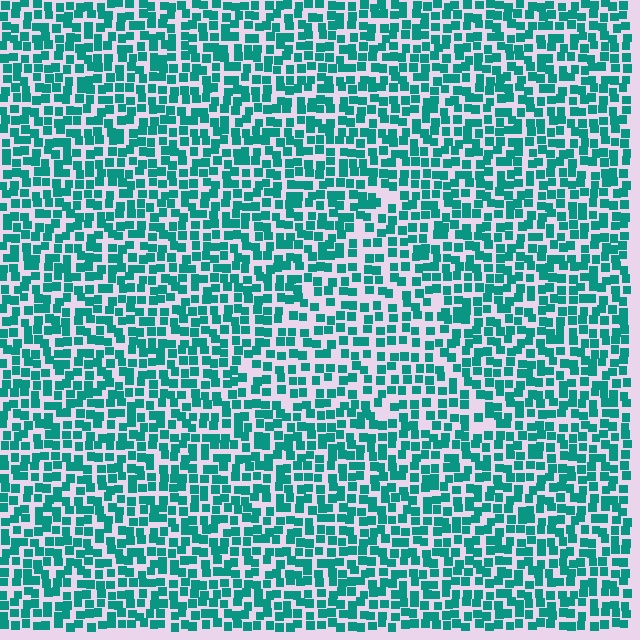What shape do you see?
I see a triangle.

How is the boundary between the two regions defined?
The boundary is defined by a change in element density (approximately 1.4x ratio). All elements are the same color, size, and shape.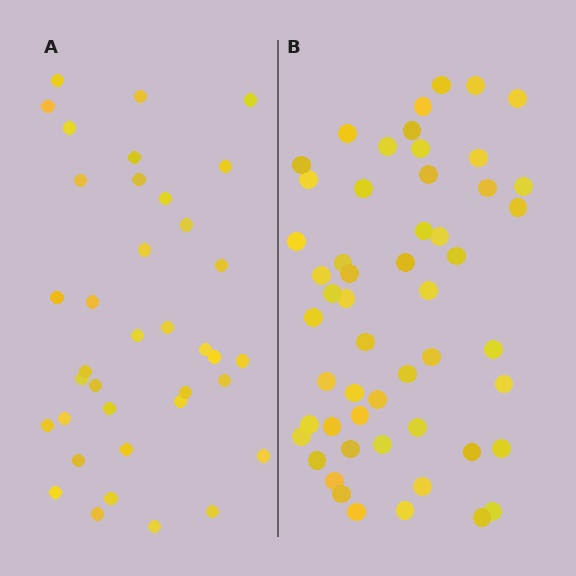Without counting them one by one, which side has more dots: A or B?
Region B (the right region) has more dots.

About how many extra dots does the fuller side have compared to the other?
Region B has approximately 15 more dots than region A.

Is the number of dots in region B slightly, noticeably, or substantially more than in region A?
Region B has noticeably more, but not dramatically so. The ratio is roughly 1.4 to 1.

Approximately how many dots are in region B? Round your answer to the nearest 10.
About 50 dots. (The exact count is 53, which rounds to 50.)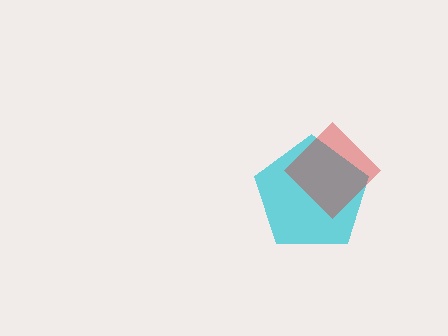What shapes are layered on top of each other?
The layered shapes are: a cyan pentagon, a red diamond.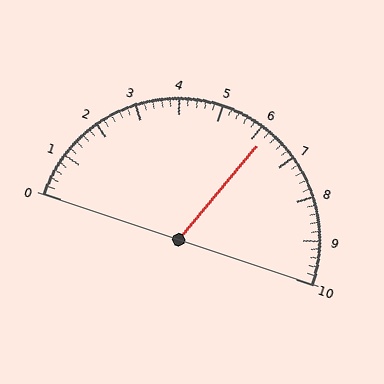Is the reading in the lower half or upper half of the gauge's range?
The reading is in the upper half of the range (0 to 10).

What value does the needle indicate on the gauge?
The needle indicates approximately 6.2.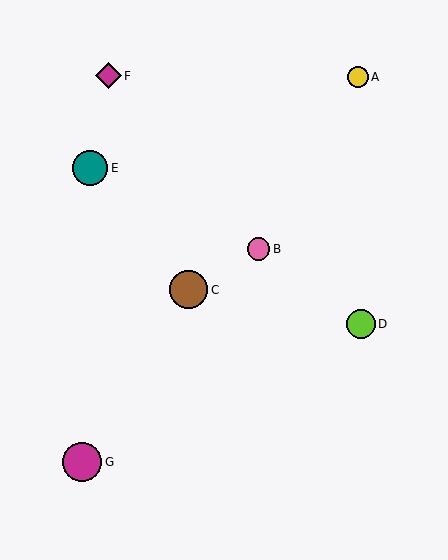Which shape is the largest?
The magenta circle (labeled G) is the largest.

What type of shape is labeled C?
Shape C is a brown circle.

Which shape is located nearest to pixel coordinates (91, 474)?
The magenta circle (labeled G) at (82, 462) is nearest to that location.